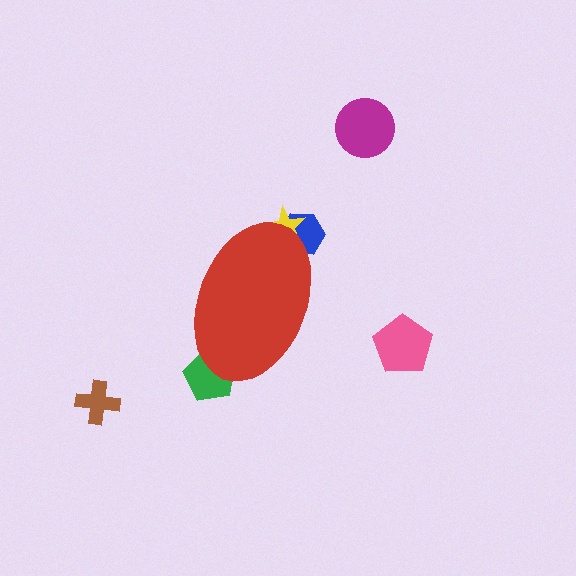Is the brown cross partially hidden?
No, the brown cross is fully visible.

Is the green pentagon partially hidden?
Yes, the green pentagon is partially hidden behind the red ellipse.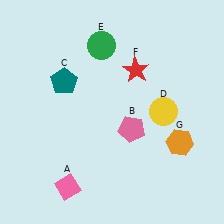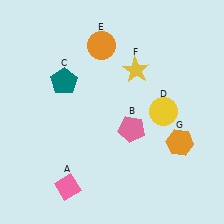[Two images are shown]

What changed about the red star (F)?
In Image 1, F is red. In Image 2, it changed to yellow.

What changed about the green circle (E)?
In Image 1, E is green. In Image 2, it changed to orange.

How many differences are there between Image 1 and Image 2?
There are 2 differences between the two images.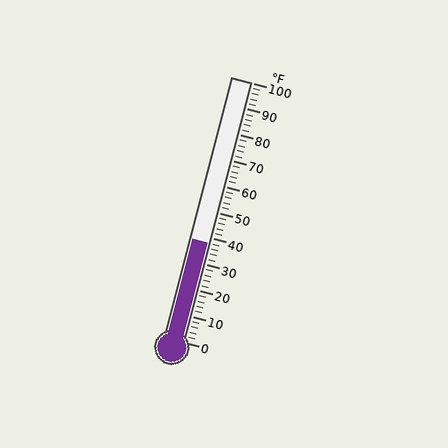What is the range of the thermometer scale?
The thermometer scale ranges from 0°F to 100°F.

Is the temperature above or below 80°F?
The temperature is below 80°F.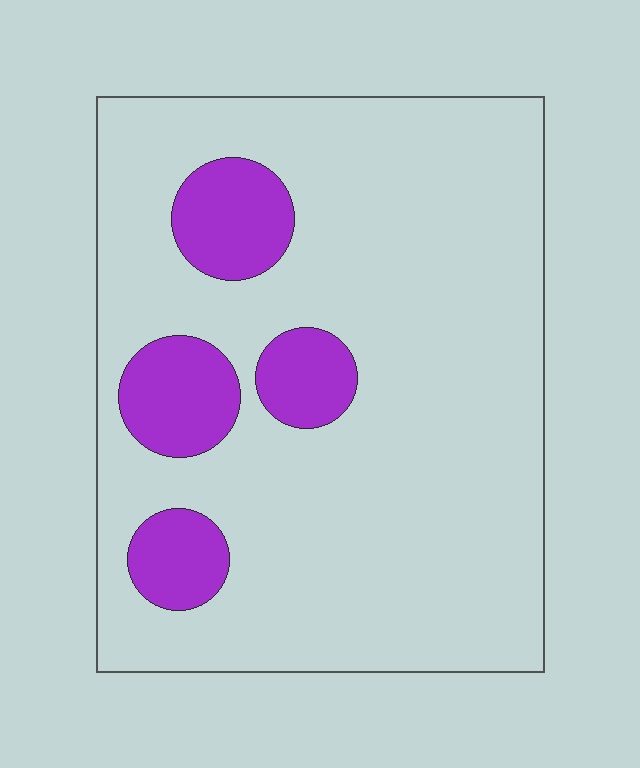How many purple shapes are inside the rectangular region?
4.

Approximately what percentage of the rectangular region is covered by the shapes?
Approximately 15%.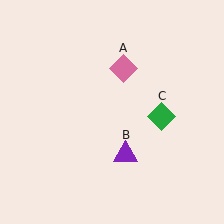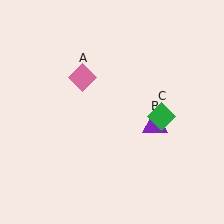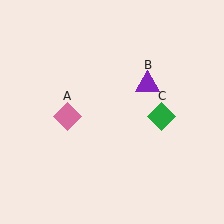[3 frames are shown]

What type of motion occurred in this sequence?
The pink diamond (object A), purple triangle (object B) rotated counterclockwise around the center of the scene.